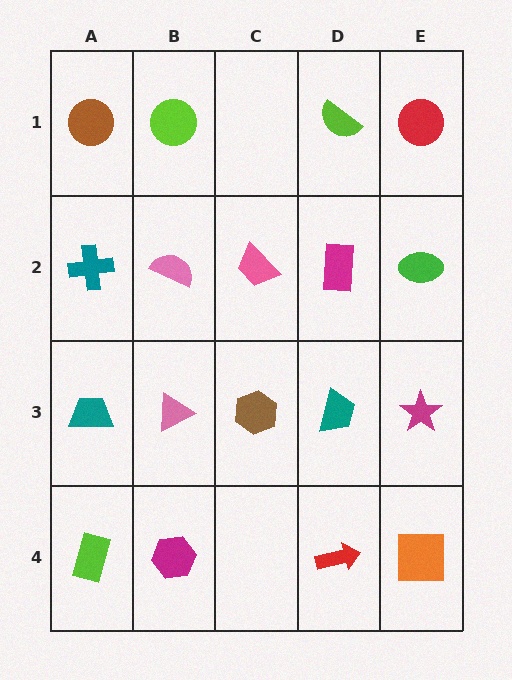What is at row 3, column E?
A magenta star.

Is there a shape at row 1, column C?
No, that cell is empty.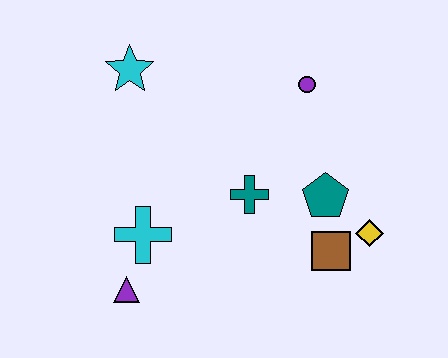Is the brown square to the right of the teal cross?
Yes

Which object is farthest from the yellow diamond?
The cyan star is farthest from the yellow diamond.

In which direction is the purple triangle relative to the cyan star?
The purple triangle is below the cyan star.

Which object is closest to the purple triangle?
The cyan cross is closest to the purple triangle.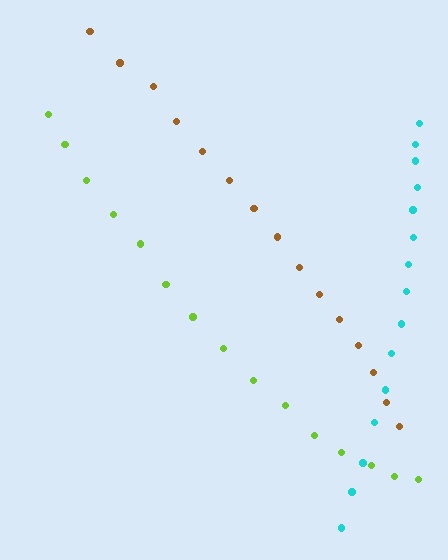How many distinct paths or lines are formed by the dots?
There are 3 distinct paths.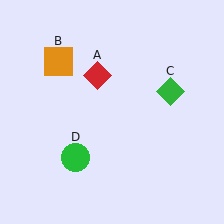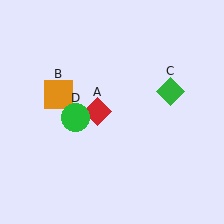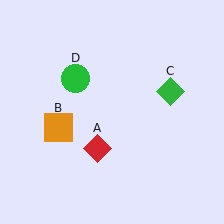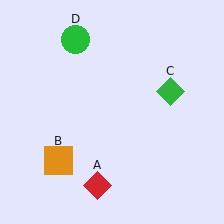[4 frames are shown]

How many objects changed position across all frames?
3 objects changed position: red diamond (object A), orange square (object B), green circle (object D).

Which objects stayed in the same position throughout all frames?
Green diamond (object C) remained stationary.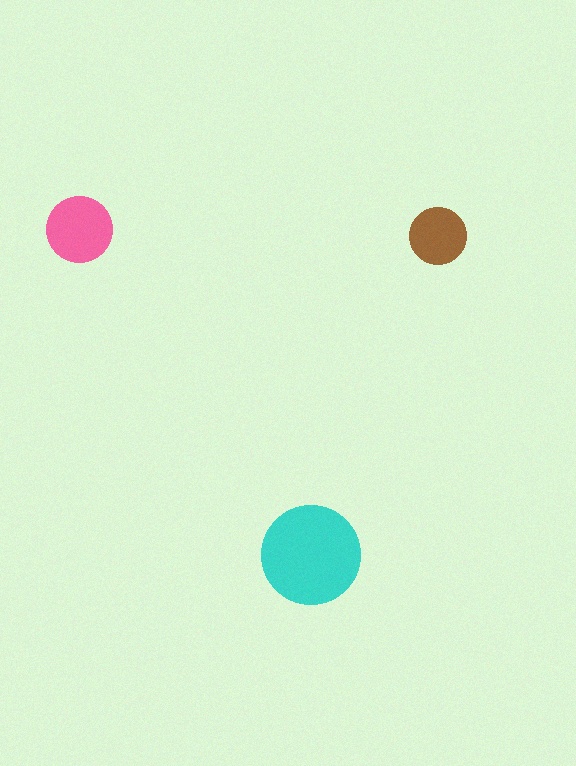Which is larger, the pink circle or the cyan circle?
The cyan one.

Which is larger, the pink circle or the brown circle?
The pink one.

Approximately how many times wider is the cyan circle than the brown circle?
About 2 times wider.